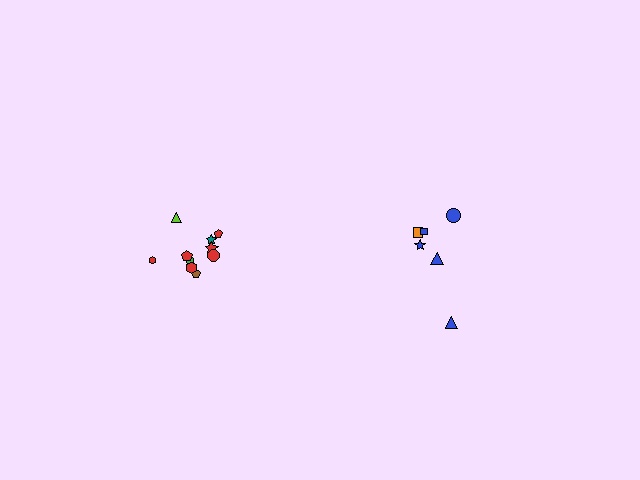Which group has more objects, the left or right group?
The left group.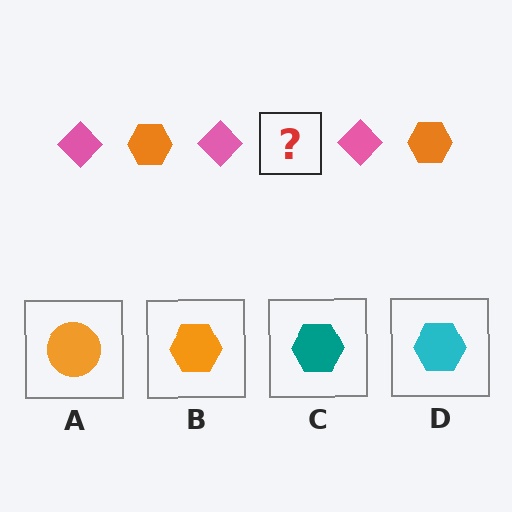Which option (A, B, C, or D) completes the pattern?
B.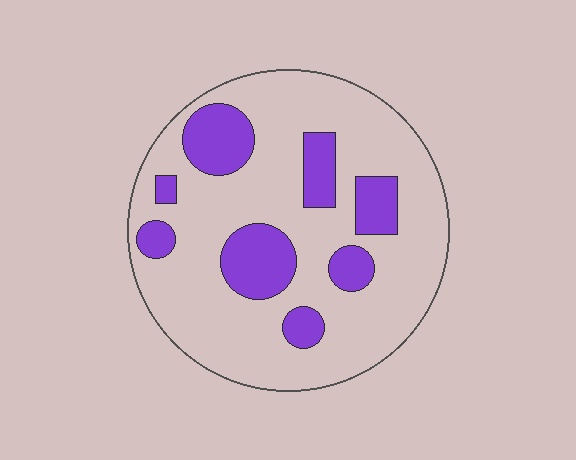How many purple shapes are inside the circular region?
8.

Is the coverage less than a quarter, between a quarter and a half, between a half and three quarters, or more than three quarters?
Less than a quarter.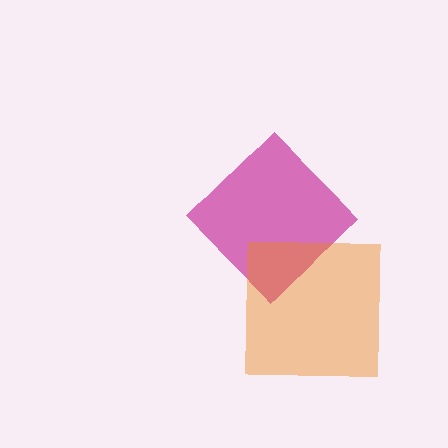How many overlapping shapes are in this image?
There are 2 overlapping shapes in the image.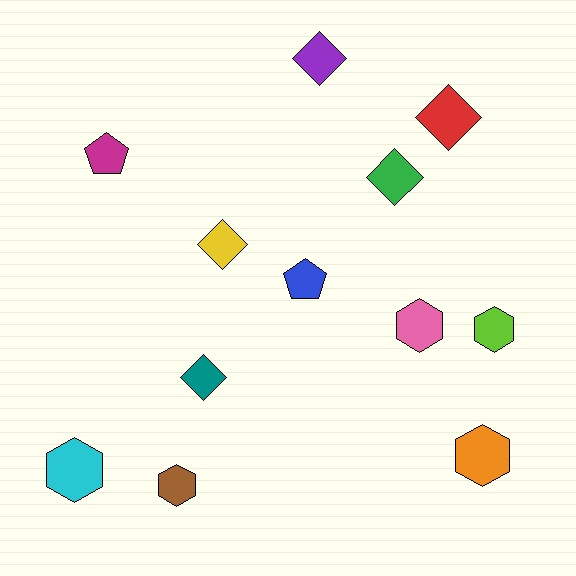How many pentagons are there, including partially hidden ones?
There are 2 pentagons.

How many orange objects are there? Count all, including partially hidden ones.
There is 1 orange object.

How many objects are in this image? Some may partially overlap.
There are 12 objects.